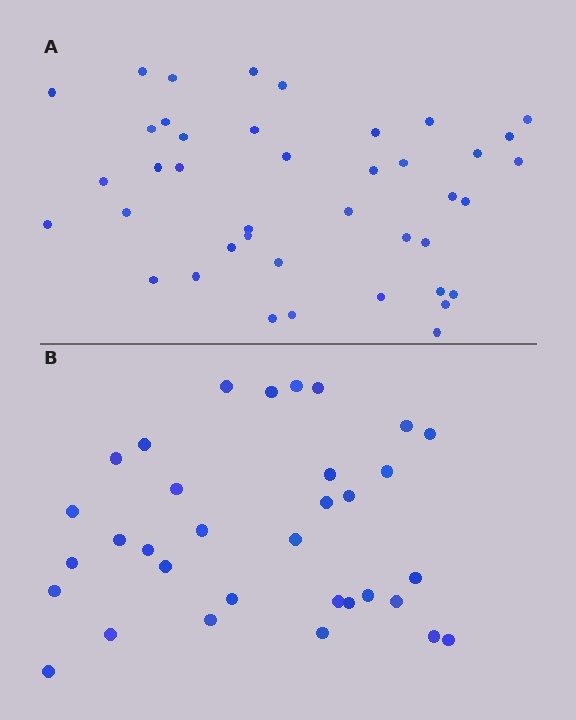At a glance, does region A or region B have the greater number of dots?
Region A (the top region) has more dots.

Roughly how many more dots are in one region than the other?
Region A has roughly 8 or so more dots than region B.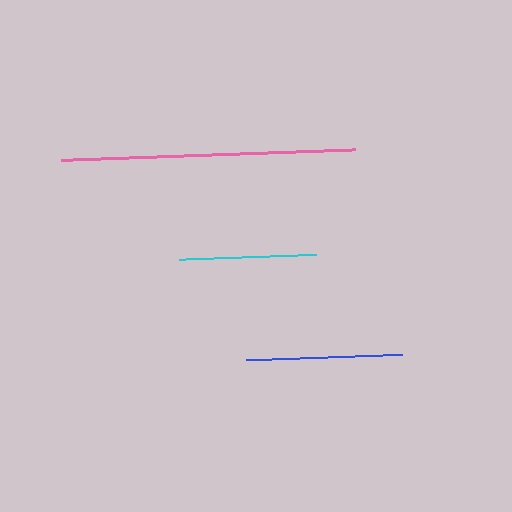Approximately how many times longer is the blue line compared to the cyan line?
The blue line is approximately 1.1 times the length of the cyan line.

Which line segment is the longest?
The pink line is the longest at approximately 294 pixels.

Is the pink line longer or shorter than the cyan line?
The pink line is longer than the cyan line.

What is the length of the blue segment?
The blue segment is approximately 157 pixels long.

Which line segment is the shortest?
The cyan line is the shortest at approximately 137 pixels.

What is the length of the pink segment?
The pink segment is approximately 294 pixels long.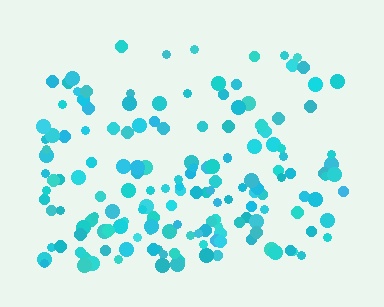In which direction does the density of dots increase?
From top to bottom, with the bottom side densest.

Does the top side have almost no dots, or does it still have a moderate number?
Still a moderate number, just noticeably fewer than the bottom.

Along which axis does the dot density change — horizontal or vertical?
Vertical.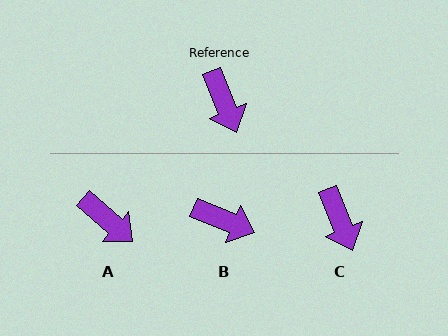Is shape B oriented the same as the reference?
No, it is off by about 46 degrees.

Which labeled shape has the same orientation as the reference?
C.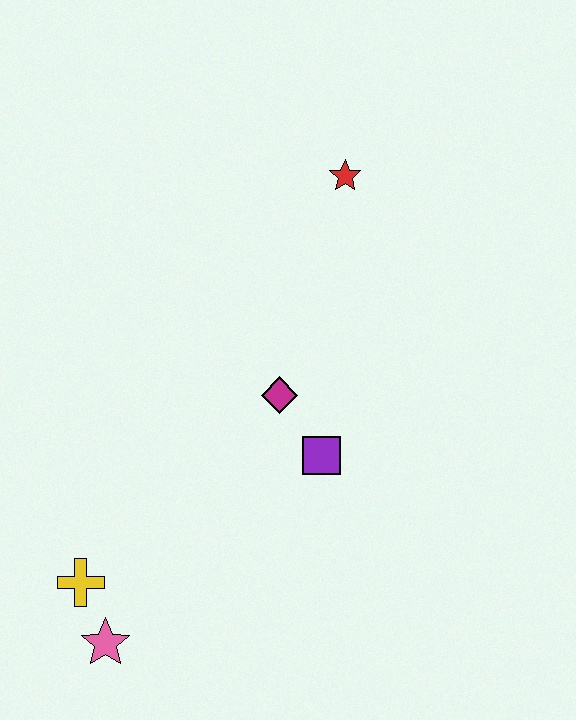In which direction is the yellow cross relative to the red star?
The yellow cross is below the red star.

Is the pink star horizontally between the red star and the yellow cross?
Yes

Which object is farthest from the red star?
The pink star is farthest from the red star.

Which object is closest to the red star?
The magenta diamond is closest to the red star.